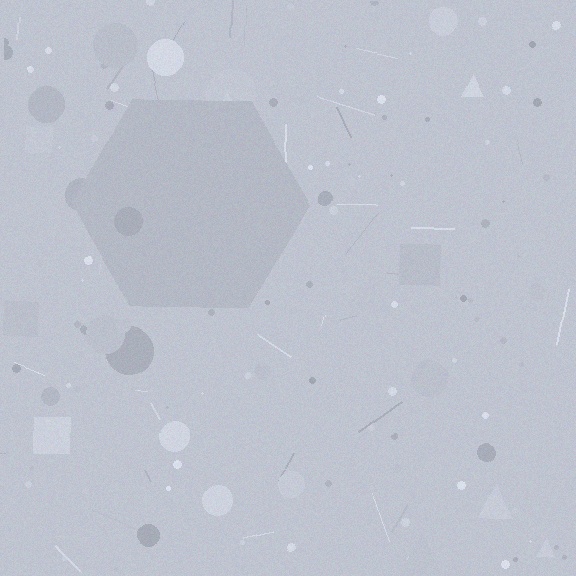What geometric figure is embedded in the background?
A hexagon is embedded in the background.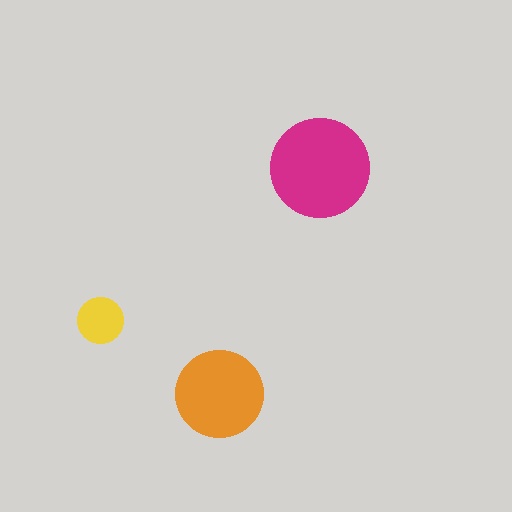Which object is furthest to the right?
The magenta circle is rightmost.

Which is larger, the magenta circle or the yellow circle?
The magenta one.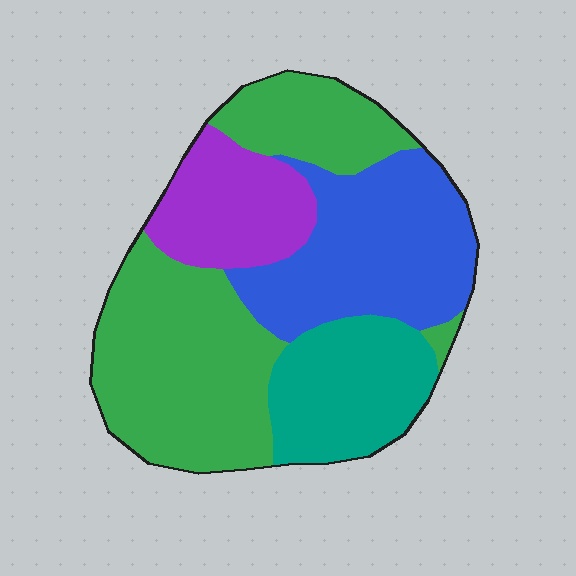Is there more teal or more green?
Green.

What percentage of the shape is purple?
Purple takes up about one sixth (1/6) of the shape.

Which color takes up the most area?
Green, at roughly 40%.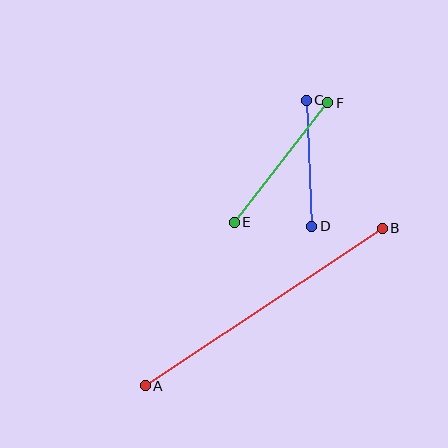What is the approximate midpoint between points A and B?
The midpoint is at approximately (264, 307) pixels.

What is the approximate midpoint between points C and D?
The midpoint is at approximately (309, 163) pixels.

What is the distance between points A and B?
The distance is approximately 285 pixels.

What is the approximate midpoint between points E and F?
The midpoint is at approximately (281, 163) pixels.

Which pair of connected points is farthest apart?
Points A and B are farthest apart.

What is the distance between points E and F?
The distance is approximately 152 pixels.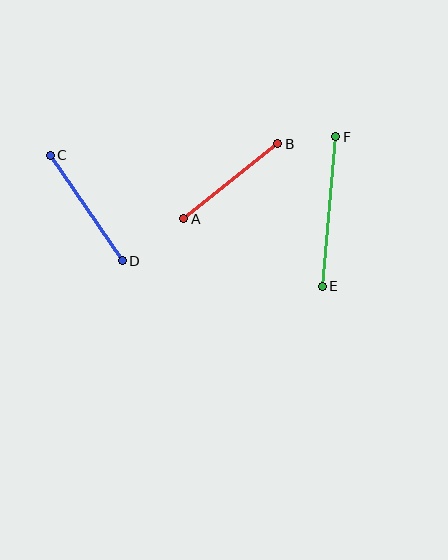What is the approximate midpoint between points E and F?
The midpoint is at approximately (329, 211) pixels.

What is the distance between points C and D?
The distance is approximately 128 pixels.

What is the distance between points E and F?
The distance is approximately 150 pixels.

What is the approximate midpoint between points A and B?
The midpoint is at approximately (231, 181) pixels.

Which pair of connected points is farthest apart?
Points E and F are farthest apart.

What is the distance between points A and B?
The distance is approximately 120 pixels.